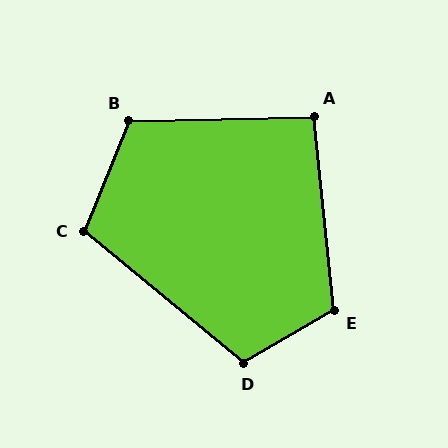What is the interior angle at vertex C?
Approximately 107 degrees (obtuse).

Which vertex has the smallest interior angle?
A, at approximately 95 degrees.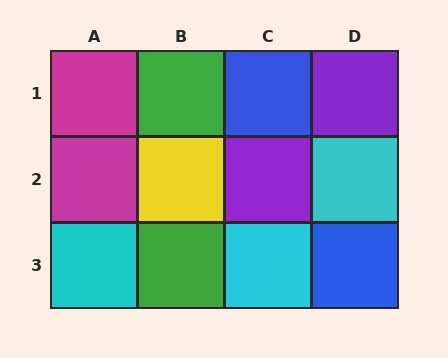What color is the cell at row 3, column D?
Blue.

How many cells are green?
2 cells are green.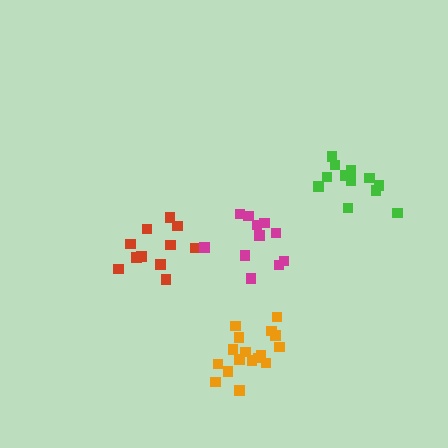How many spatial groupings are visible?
There are 4 spatial groupings.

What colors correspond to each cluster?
The clusters are colored: green, orange, red, magenta.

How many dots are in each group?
Group 1: 12 dots, Group 2: 17 dots, Group 3: 11 dots, Group 4: 11 dots (51 total).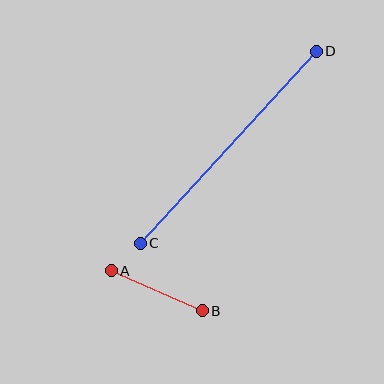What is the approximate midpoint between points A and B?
The midpoint is at approximately (157, 291) pixels.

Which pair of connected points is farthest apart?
Points C and D are farthest apart.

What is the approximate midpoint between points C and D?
The midpoint is at approximately (228, 147) pixels.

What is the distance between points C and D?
The distance is approximately 261 pixels.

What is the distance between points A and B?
The distance is approximately 99 pixels.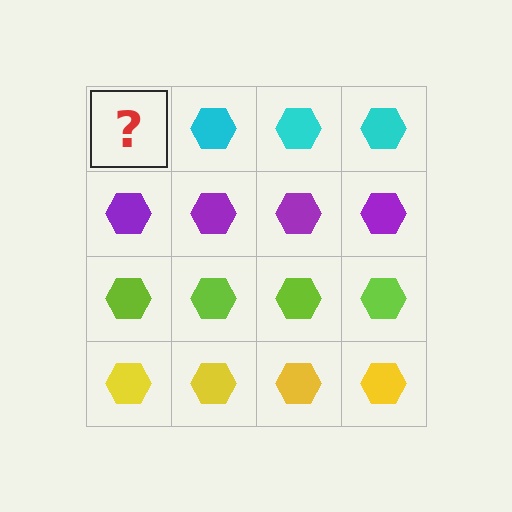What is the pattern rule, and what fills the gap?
The rule is that each row has a consistent color. The gap should be filled with a cyan hexagon.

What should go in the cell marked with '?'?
The missing cell should contain a cyan hexagon.